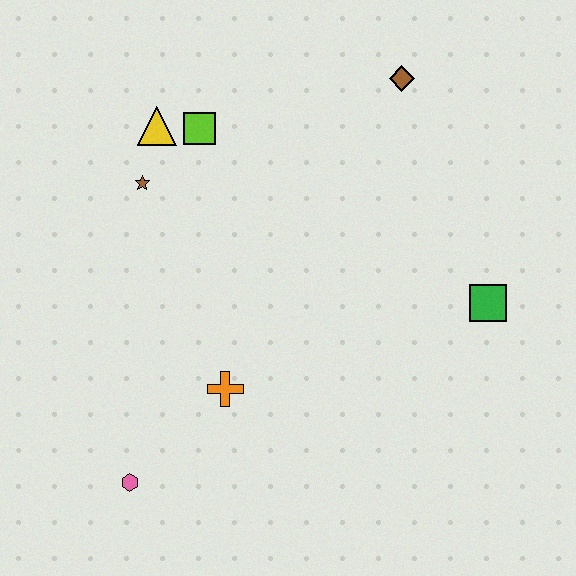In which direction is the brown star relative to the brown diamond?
The brown star is to the left of the brown diamond.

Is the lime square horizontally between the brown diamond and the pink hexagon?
Yes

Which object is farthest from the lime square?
The pink hexagon is farthest from the lime square.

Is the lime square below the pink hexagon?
No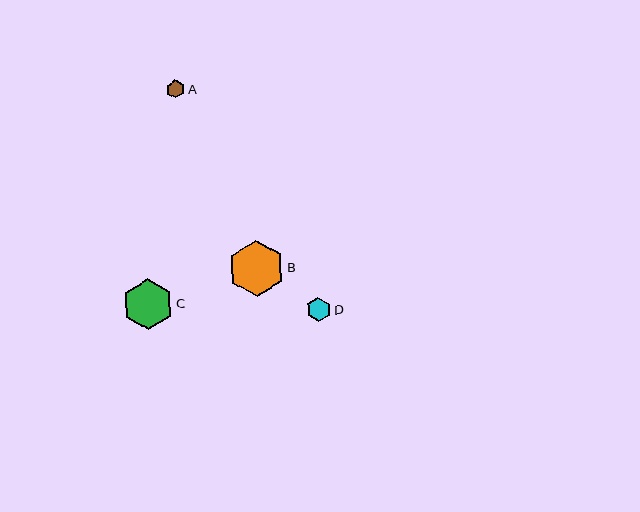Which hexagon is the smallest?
Hexagon A is the smallest with a size of approximately 18 pixels.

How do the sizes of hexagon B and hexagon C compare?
Hexagon B and hexagon C are approximately the same size.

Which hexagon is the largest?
Hexagon B is the largest with a size of approximately 56 pixels.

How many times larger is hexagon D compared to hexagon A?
Hexagon D is approximately 1.3 times the size of hexagon A.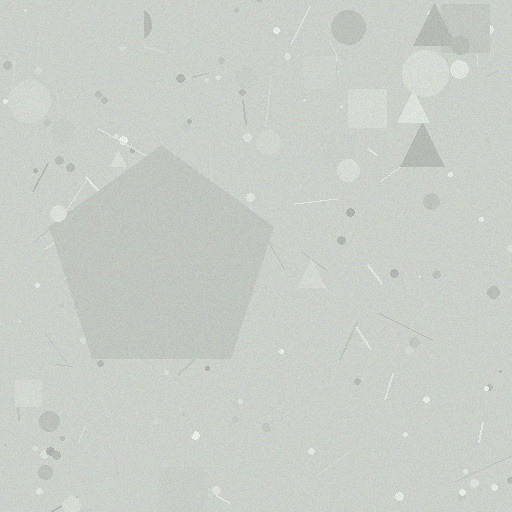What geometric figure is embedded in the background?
A pentagon is embedded in the background.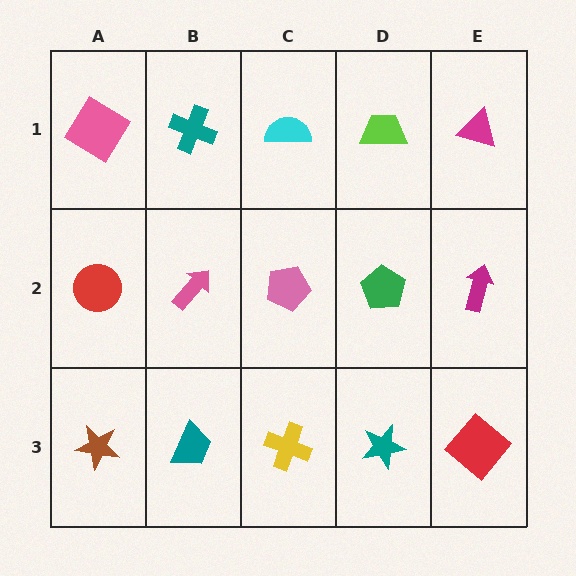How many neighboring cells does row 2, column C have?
4.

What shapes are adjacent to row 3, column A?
A red circle (row 2, column A), a teal trapezoid (row 3, column B).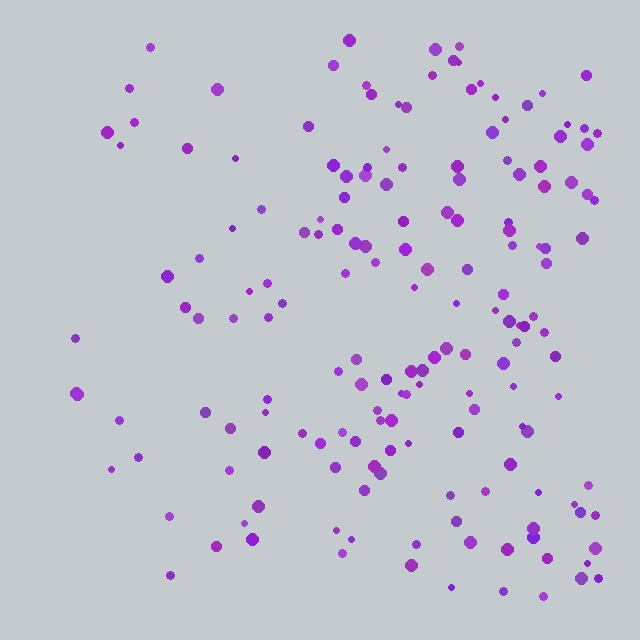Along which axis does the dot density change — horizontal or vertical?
Horizontal.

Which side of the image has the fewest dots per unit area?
The left.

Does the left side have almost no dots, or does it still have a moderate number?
Still a moderate number, just noticeably fewer than the right.